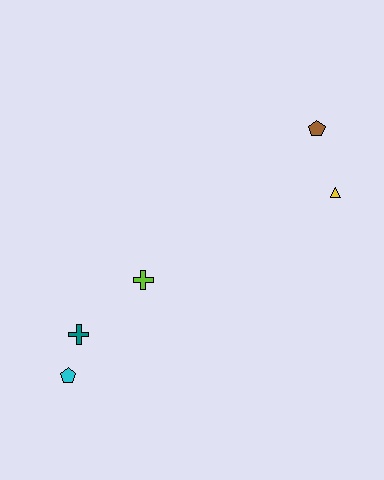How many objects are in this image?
There are 5 objects.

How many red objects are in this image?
There are no red objects.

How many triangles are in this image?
There is 1 triangle.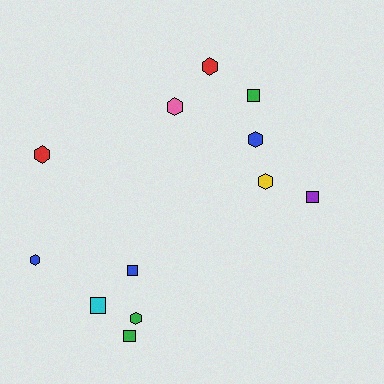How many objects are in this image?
There are 12 objects.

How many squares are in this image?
There are 5 squares.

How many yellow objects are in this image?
There is 1 yellow object.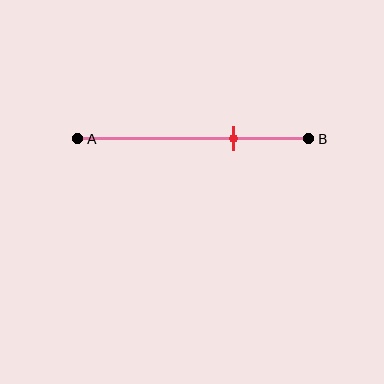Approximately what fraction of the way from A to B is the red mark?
The red mark is approximately 65% of the way from A to B.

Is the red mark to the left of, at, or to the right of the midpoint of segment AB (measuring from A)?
The red mark is to the right of the midpoint of segment AB.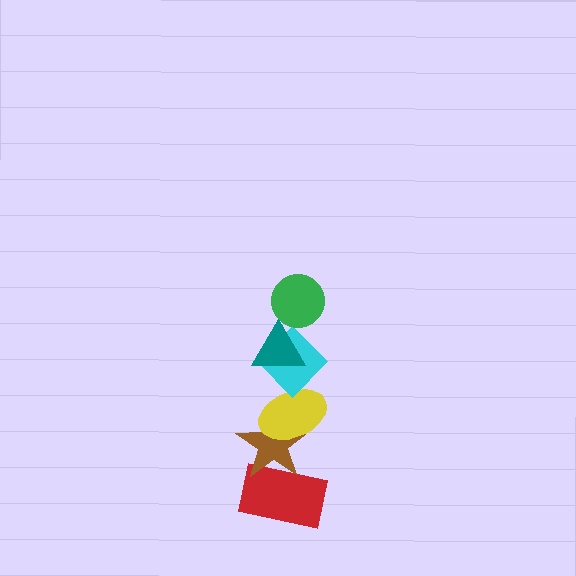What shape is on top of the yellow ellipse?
The cyan diamond is on top of the yellow ellipse.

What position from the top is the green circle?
The green circle is 1st from the top.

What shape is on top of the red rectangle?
The brown star is on top of the red rectangle.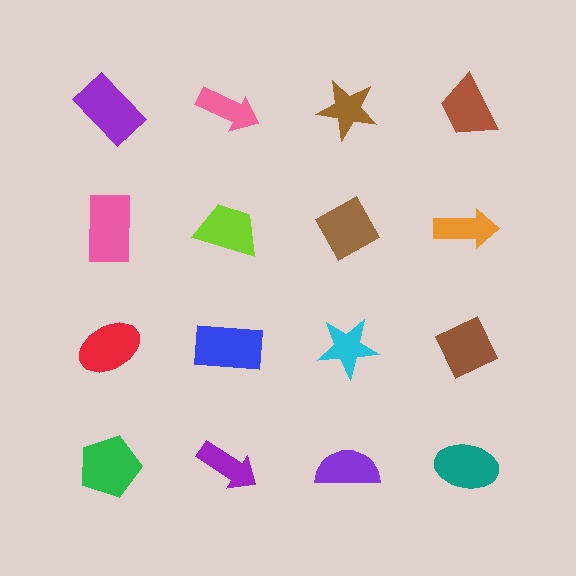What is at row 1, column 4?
A brown trapezoid.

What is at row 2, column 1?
A pink rectangle.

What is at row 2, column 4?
An orange arrow.